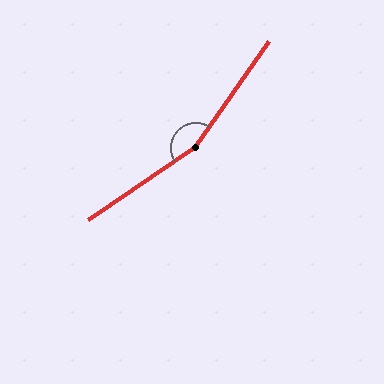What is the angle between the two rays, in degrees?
Approximately 159 degrees.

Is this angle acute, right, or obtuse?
It is obtuse.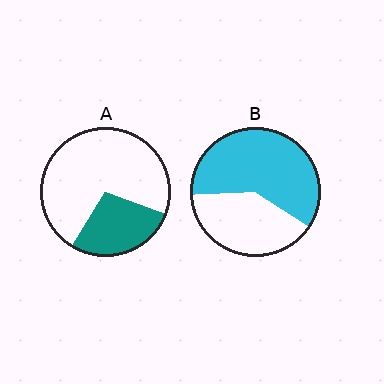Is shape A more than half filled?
No.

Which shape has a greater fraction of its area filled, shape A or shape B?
Shape B.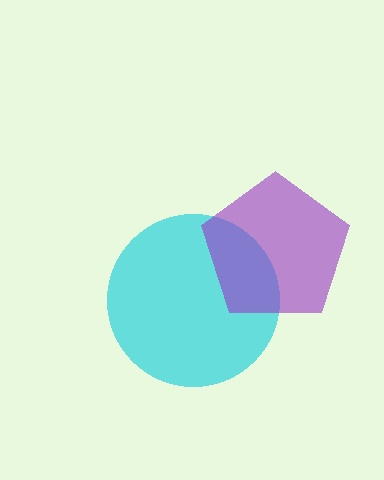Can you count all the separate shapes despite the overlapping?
Yes, there are 2 separate shapes.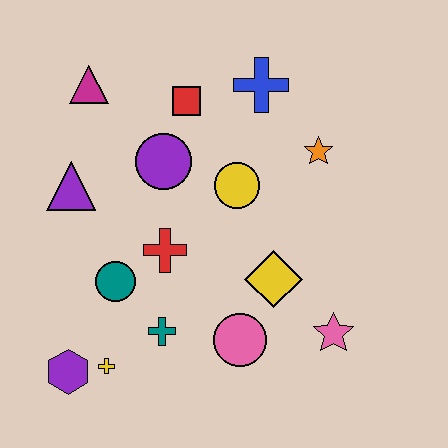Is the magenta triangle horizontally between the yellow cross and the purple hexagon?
Yes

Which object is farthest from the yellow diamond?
The magenta triangle is farthest from the yellow diamond.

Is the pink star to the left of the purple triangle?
No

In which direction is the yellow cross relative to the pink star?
The yellow cross is to the left of the pink star.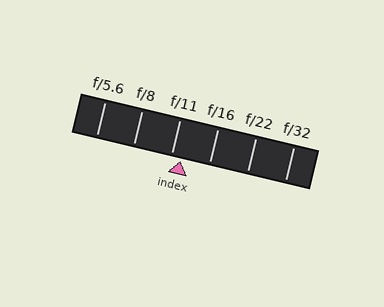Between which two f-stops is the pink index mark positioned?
The index mark is between f/11 and f/16.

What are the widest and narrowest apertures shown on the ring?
The widest aperture shown is f/5.6 and the narrowest is f/32.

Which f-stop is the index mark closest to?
The index mark is closest to f/11.